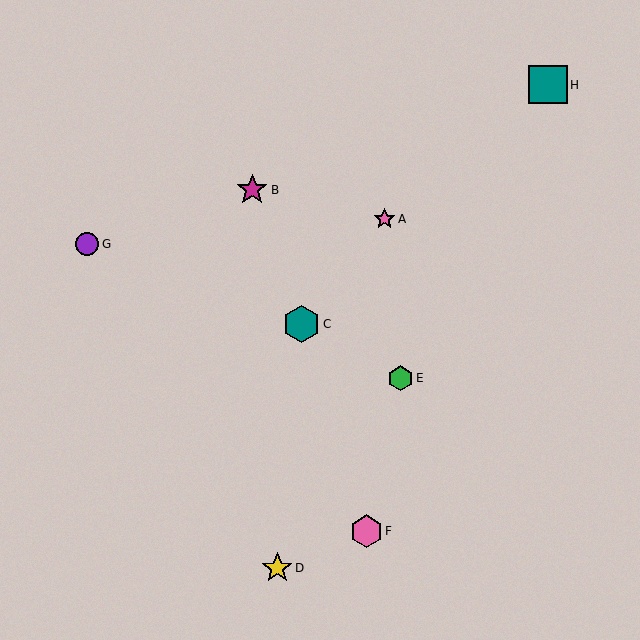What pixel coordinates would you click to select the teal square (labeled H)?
Click at (548, 85) to select the teal square H.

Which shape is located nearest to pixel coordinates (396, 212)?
The pink star (labeled A) at (384, 219) is nearest to that location.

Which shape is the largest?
The teal square (labeled H) is the largest.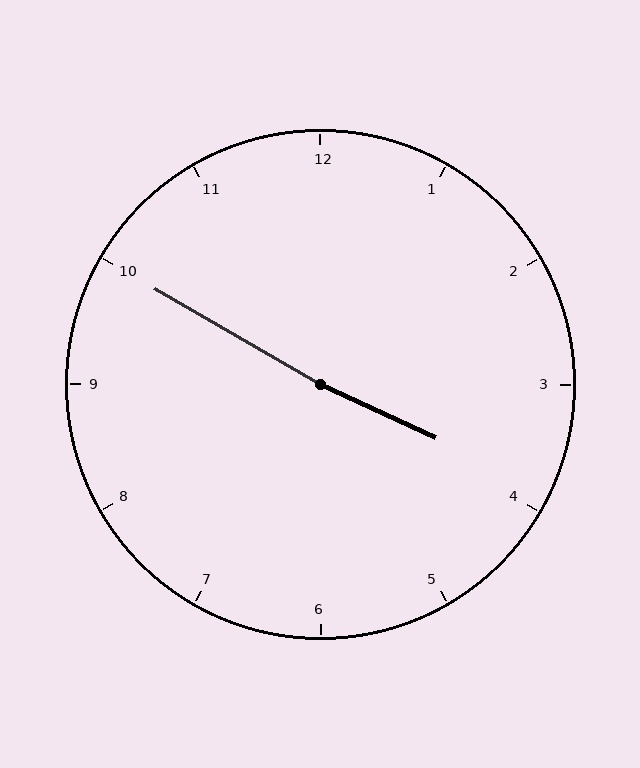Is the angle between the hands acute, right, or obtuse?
It is obtuse.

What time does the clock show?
3:50.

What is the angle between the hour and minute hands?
Approximately 175 degrees.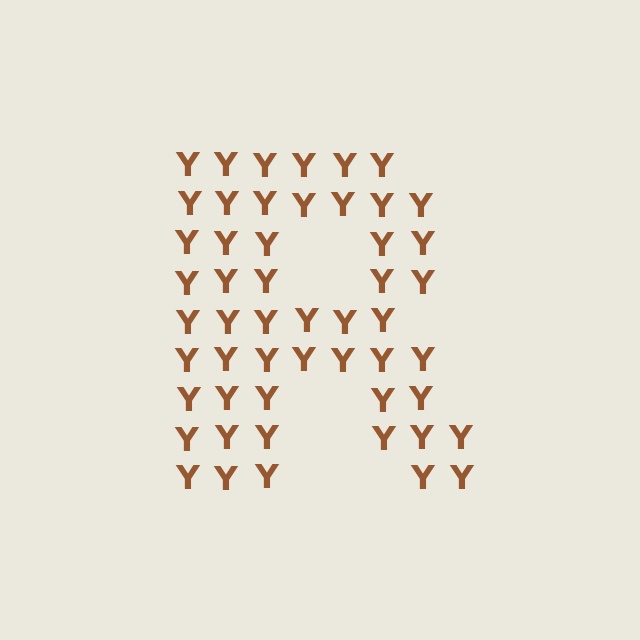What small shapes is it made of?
It is made of small letter Y's.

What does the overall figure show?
The overall figure shows the letter R.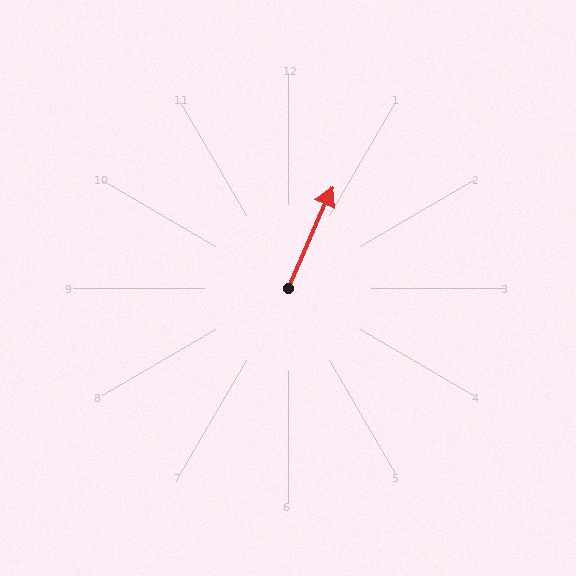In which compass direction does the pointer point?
Northeast.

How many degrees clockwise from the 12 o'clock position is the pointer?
Approximately 24 degrees.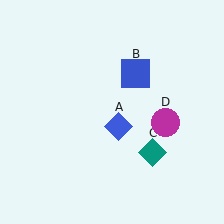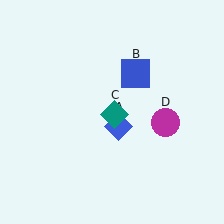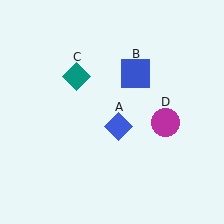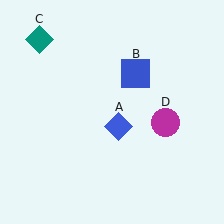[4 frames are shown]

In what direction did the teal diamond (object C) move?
The teal diamond (object C) moved up and to the left.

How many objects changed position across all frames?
1 object changed position: teal diamond (object C).